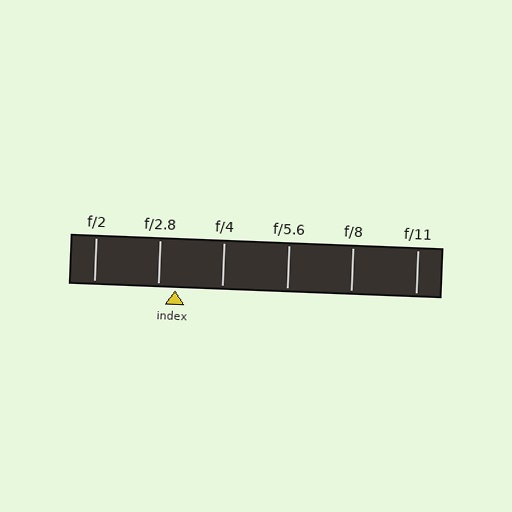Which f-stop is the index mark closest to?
The index mark is closest to f/2.8.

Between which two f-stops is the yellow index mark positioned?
The index mark is between f/2.8 and f/4.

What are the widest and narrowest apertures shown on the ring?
The widest aperture shown is f/2 and the narrowest is f/11.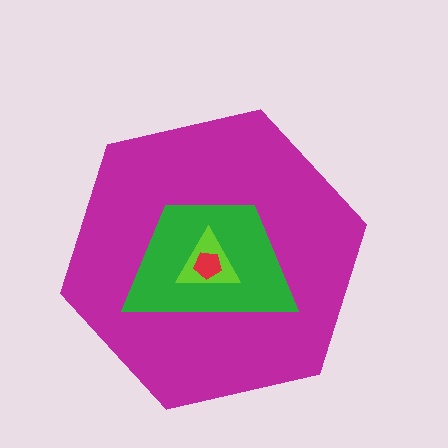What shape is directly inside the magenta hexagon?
The green trapezoid.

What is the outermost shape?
The magenta hexagon.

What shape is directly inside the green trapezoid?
The lime triangle.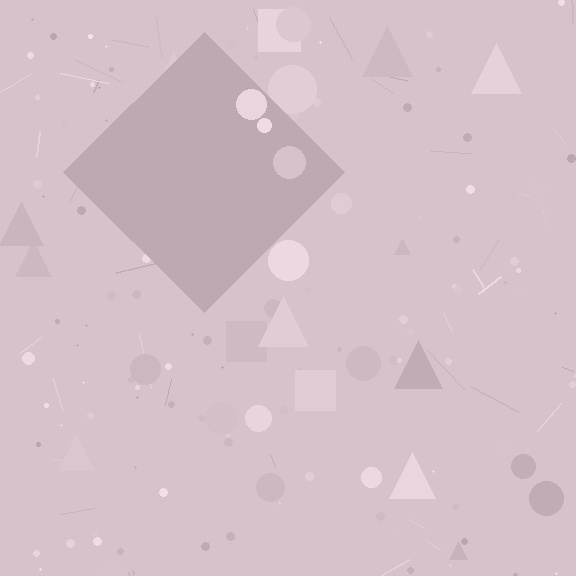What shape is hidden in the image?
A diamond is hidden in the image.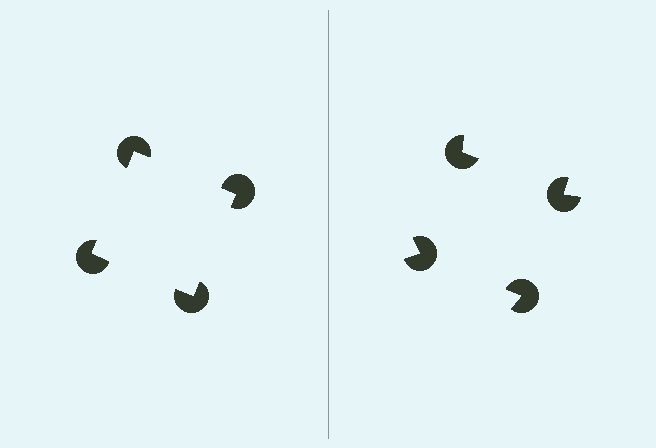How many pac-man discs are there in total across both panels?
8 — 4 on each side.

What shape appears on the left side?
An illusory square.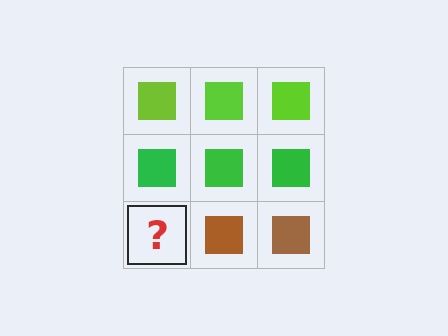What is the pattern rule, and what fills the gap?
The rule is that each row has a consistent color. The gap should be filled with a brown square.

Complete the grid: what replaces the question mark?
The question mark should be replaced with a brown square.